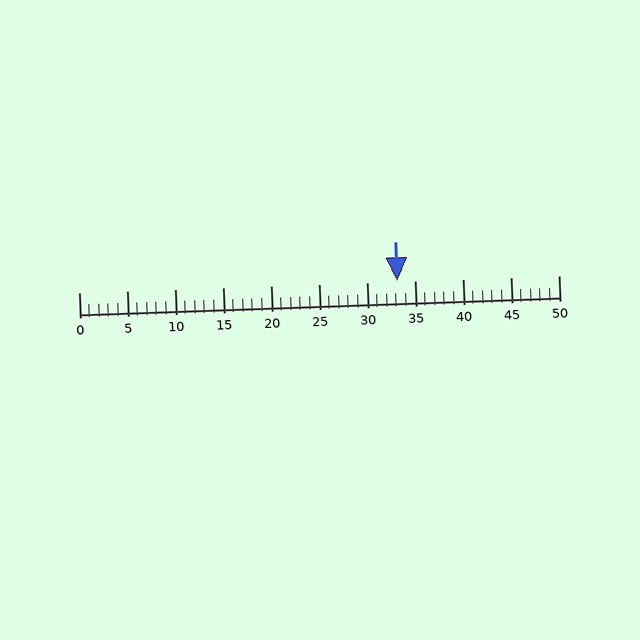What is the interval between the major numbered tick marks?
The major tick marks are spaced 5 units apart.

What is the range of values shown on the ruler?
The ruler shows values from 0 to 50.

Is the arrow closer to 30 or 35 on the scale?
The arrow is closer to 35.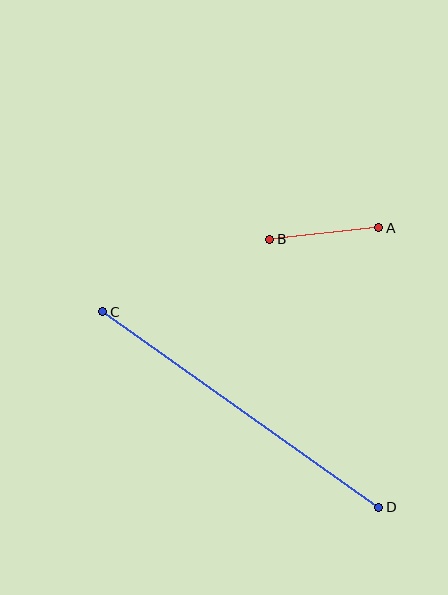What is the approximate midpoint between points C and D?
The midpoint is at approximately (241, 409) pixels.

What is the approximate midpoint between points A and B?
The midpoint is at approximately (324, 233) pixels.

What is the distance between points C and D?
The distance is approximately 338 pixels.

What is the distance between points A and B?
The distance is approximately 110 pixels.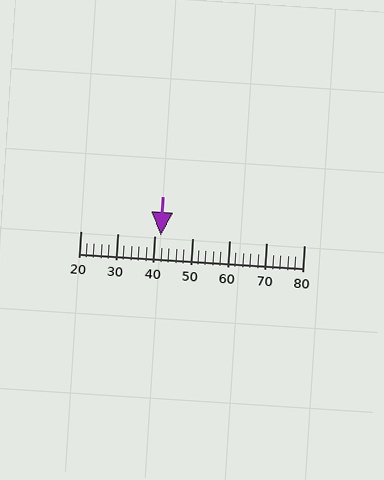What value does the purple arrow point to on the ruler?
The purple arrow points to approximately 42.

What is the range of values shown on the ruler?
The ruler shows values from 20 to 80.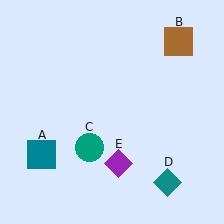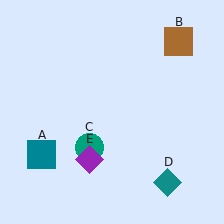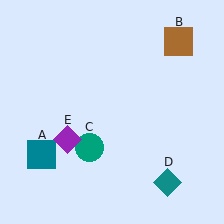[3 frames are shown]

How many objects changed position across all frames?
1 object changed position: purple diamond (object E).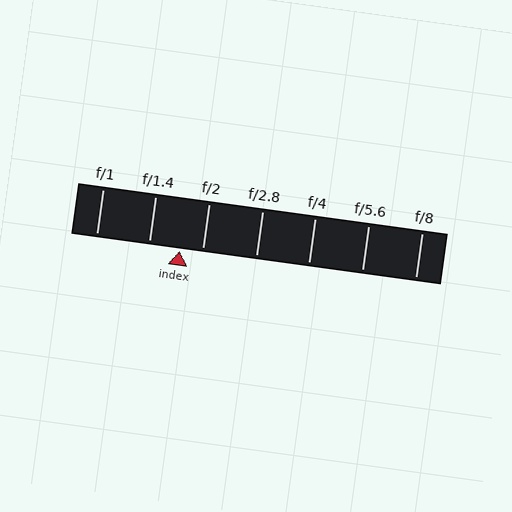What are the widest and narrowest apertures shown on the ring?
The widest aperture shown is f/1 and the narrowest is f/8.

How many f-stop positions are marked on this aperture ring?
There are 7 f-stop positions marked.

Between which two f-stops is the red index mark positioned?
The index mark is between f/1.4 and f/2.